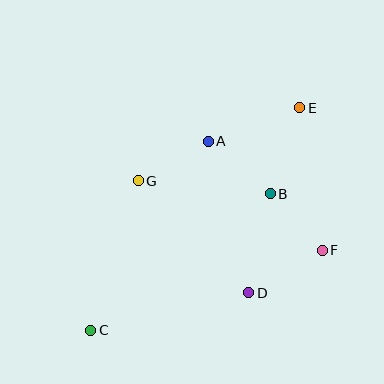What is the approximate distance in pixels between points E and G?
The distance between E and G is approximately 177 pixels.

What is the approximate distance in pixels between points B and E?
The distance between B and E is approximately 91 pixels.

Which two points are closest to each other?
Points B and F are closest to each other.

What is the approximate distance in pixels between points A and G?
The distance between A and G is approximately 80 pixels.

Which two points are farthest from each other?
Points C and E are farthest from each other.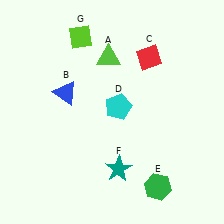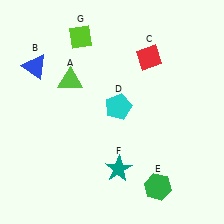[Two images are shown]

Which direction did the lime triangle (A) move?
The lime triangle (A) moved left.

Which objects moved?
The objects that moved are: the lime triangle (A), the blue triangle (B).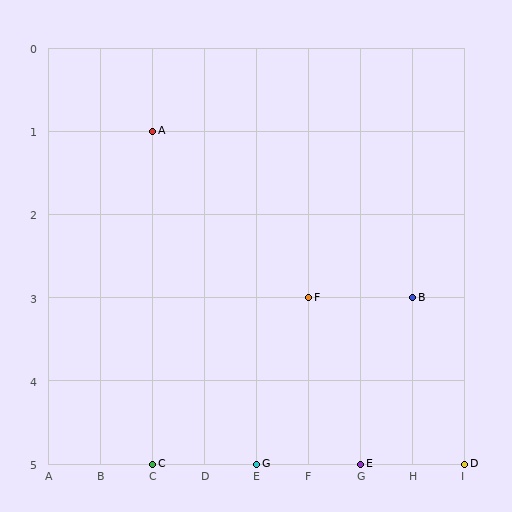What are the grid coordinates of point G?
Point G is at grid coordinates (E, 5).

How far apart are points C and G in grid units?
Points C and G are 2 columns apart.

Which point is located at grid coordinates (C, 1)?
Point A is at (C, 1).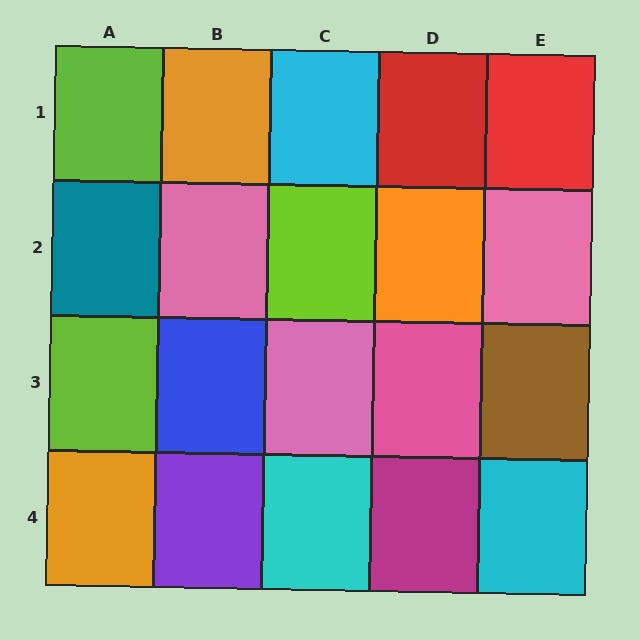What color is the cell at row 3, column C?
Pink.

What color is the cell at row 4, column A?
Orange.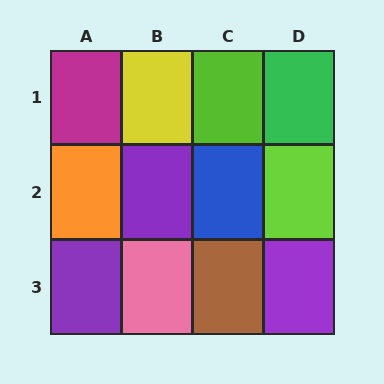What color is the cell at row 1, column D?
Green.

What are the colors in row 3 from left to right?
Purple, pink, brown, purple.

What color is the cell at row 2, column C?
Blue.